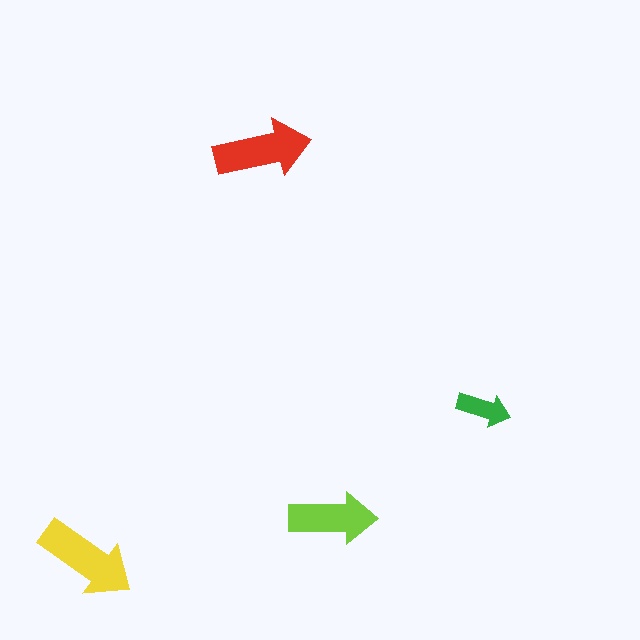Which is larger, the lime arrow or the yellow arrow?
The yellow one.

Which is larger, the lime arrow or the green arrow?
The lime one.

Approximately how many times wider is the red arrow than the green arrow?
About 2 times wider.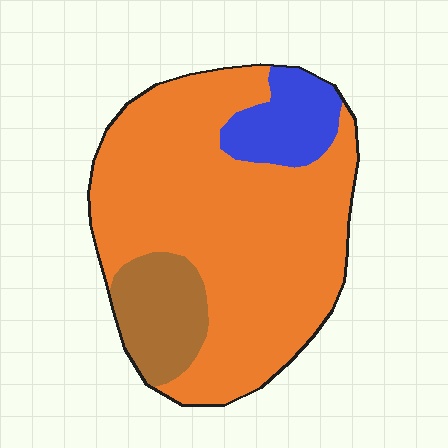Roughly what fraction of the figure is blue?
Blue takes up less than a quarter of the figure.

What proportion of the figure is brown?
Brown takes up about one eighth (1/8) of the figure.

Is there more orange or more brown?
Orange.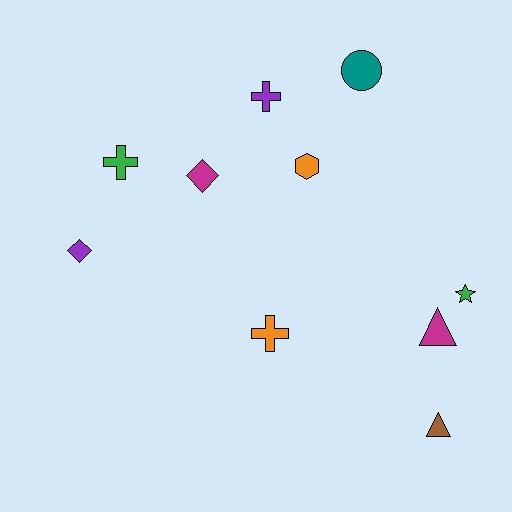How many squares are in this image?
There are no squares.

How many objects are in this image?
There are 10 objects.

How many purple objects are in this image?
There are 2 purple objects.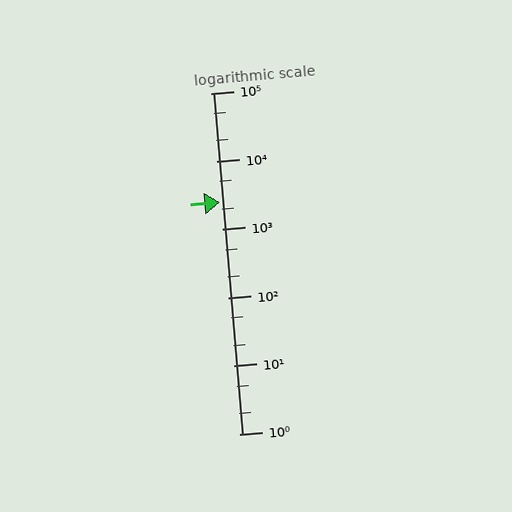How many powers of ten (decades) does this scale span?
The scale spans 5 decades, from 1 to 100000.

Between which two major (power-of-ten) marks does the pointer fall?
The pointer is between 1000 and 10000.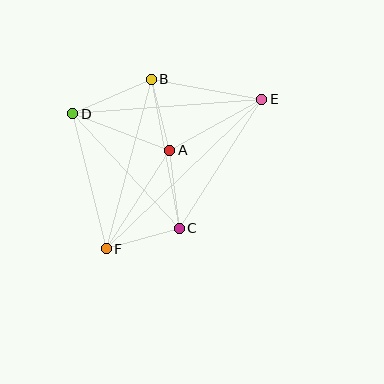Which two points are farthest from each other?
Points E and F are farthest from each other.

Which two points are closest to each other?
Points A and B are closest to each other.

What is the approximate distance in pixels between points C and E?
The distance between C and E is approximately 153 pixels.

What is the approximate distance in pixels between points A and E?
The distance between A and E is approximately 105 pixels.